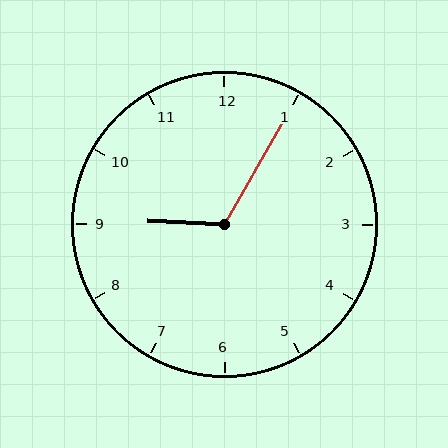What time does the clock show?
9:05.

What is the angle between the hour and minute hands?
Approximately 118 degrees.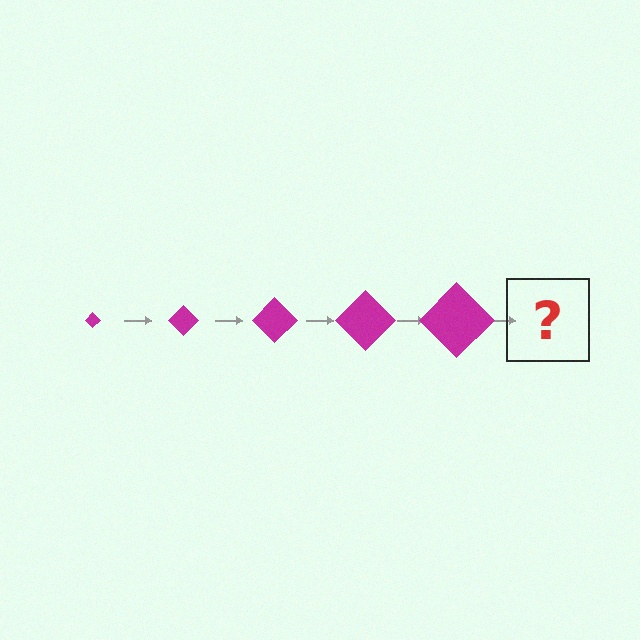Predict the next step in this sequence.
The next step is a magenta diamond, larger than the previous one.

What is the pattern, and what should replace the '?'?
The pattern is that the diamond gets progressively larger each step. The '?' should be a magenta diamond, larger than the previous one.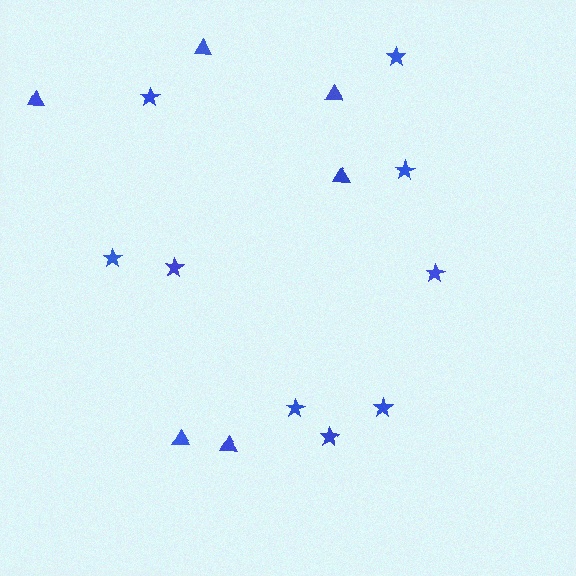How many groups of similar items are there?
There are 2 groups: one group of stars (9) and one group of triangles (6).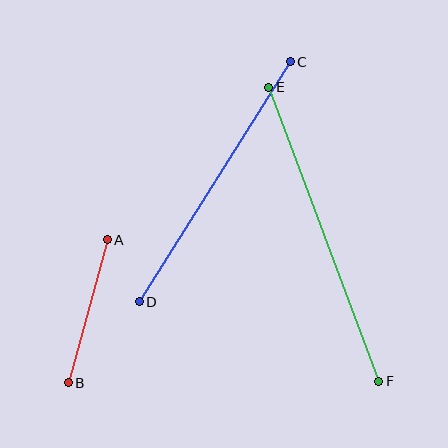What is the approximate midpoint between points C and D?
The midpoint is at approximately (215, 182) pixels.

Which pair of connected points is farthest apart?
Points E and F are farthest apart.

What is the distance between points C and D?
The distance is approximately 284 pixels.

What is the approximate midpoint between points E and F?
The midpoint is at approximately (324, 234) pixels.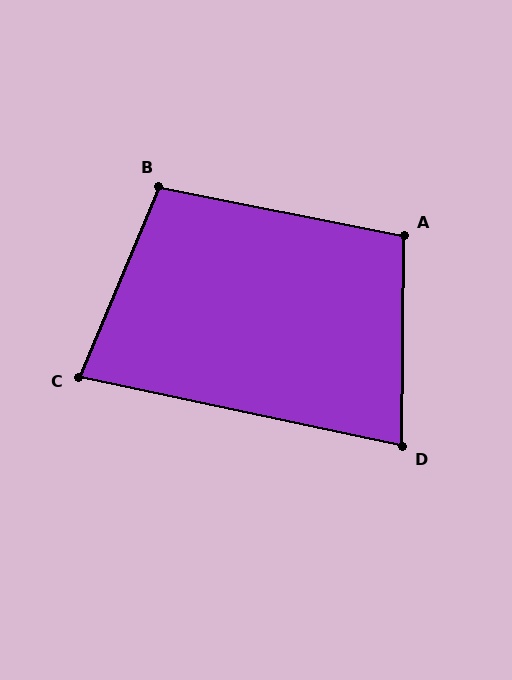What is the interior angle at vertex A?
Approximately 101 degrees (obtuse).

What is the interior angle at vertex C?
Approximately 79 degrees (acute).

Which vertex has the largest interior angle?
B, at approximately 102 degrees.